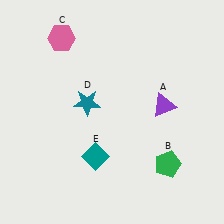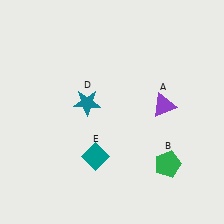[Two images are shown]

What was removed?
The pink hexagon (C) was removed in Image 2.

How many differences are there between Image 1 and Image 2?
There is 1 difference between the two images.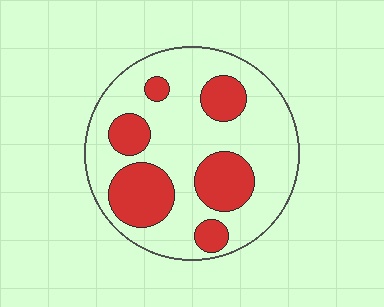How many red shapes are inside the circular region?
6.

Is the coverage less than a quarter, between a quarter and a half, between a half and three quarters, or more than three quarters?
Between a quarter and a half.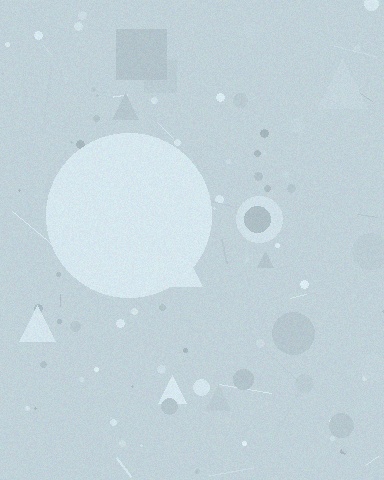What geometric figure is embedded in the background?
A circle is embedded in the background.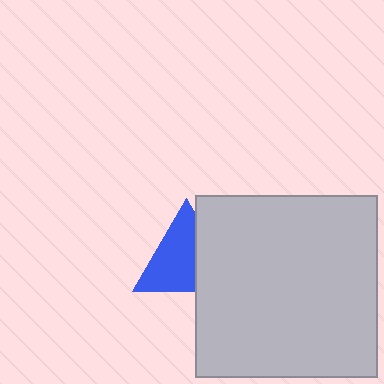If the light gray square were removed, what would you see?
You would see the complete blue triangle.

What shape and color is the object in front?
The object in front is a light gray square.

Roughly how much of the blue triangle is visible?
Most of it is visible (roughly 65%).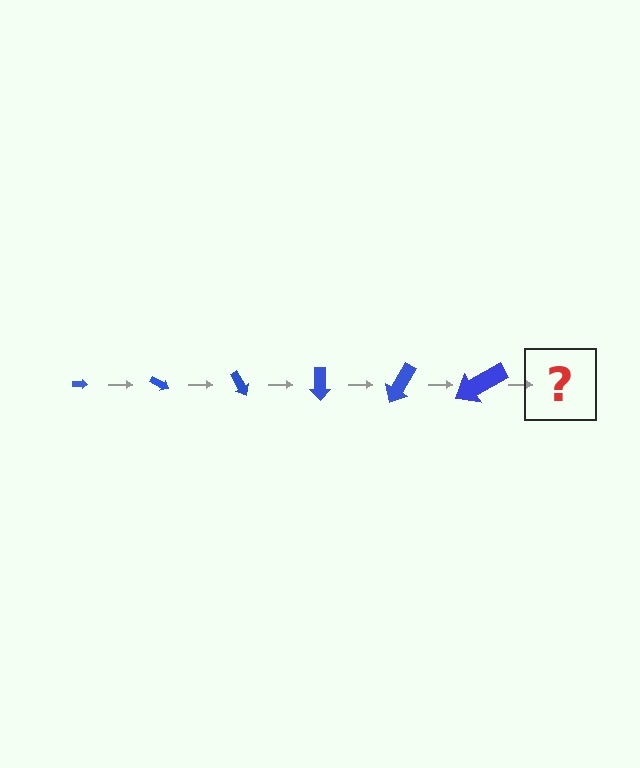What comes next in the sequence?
The next element should be an arrow, larger than the previous one and rotated 180 degrees from the start.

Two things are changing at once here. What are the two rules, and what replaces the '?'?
The two rules are that the arrow grows larger each step and it rotates 30 degrees each step. The '?' should be an arrow, larger than the previous one and rotated 180 degrees from the start.